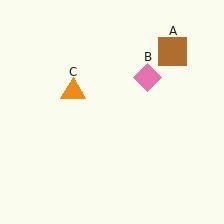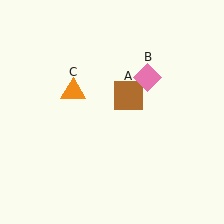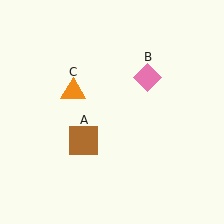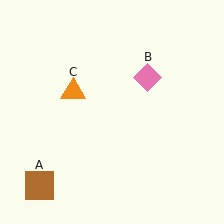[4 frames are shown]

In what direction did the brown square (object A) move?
The brown square (object A) moved down and to the left.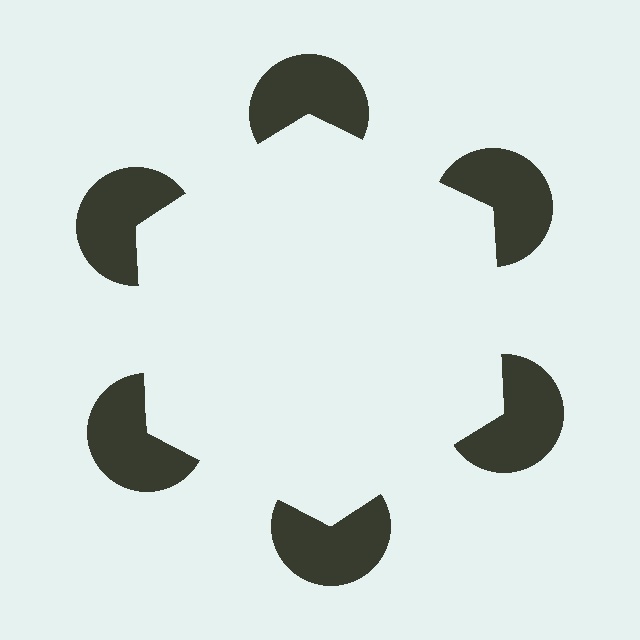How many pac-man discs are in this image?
There are 6 — one at each vertex of the illusory hexagon.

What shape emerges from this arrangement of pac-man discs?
An illusory hexagon — its edges are inferred from the aligned wedge cuts in the pac-man discs, not physically drawn.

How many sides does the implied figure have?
6 sides.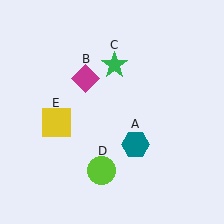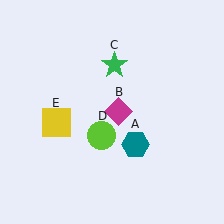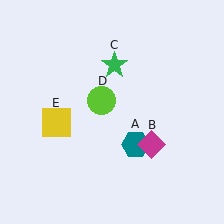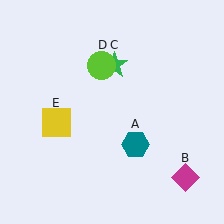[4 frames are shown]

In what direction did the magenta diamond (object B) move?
The magenta diamond (object B) moved down and to the right.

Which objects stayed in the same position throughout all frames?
Teal hexagon (object A) and green star (object C) and yellow square (object E) remained stationary.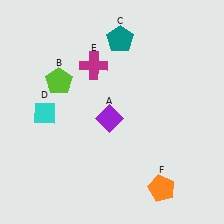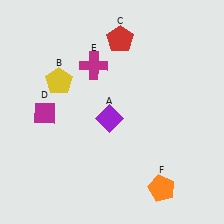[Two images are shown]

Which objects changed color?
B changed from lime to yellow. C changed from teal to red. D changed from cyan to magenta.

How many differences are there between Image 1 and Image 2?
There are 3 differences between the two images.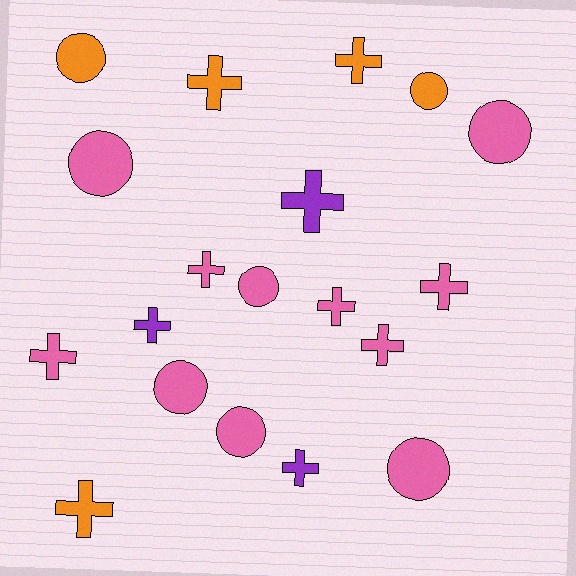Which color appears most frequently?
Pink, with 11 objects.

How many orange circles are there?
There are 2 orange circles.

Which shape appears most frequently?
Cross, with 11 objects.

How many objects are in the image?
There are 19 objects.